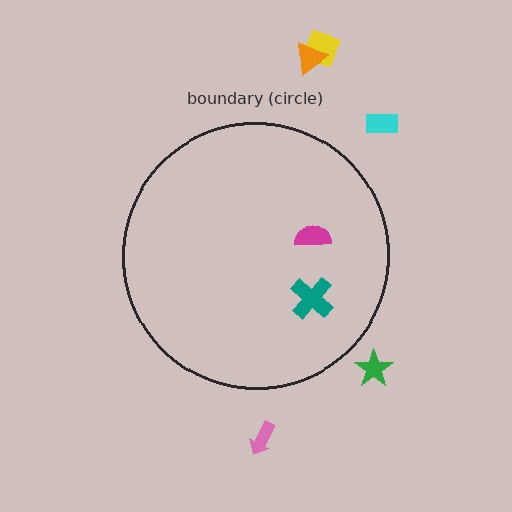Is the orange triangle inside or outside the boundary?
Outside.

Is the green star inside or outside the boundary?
Outside.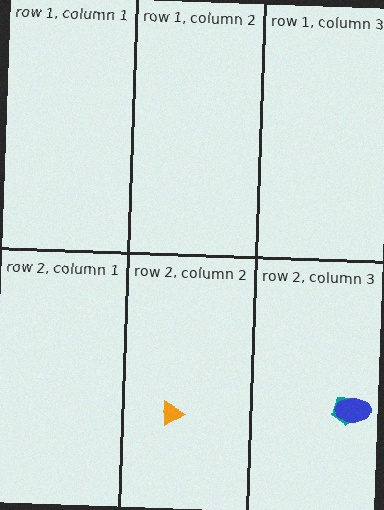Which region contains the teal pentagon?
The row 2, column 3 region.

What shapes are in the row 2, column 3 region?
The teal pentagon, the blue ellipse.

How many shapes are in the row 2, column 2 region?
1.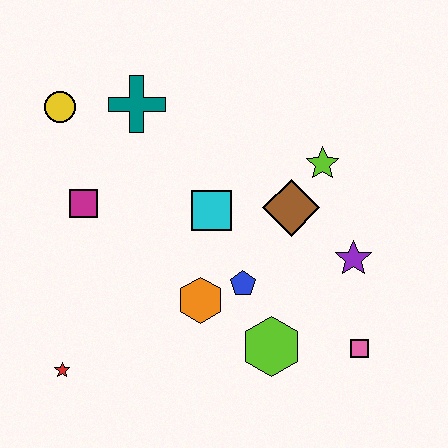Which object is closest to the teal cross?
The yellow circle is closest to the teal cross.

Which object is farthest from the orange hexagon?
The yellow circle is farthest from the orange hexagon.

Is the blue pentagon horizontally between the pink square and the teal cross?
Yes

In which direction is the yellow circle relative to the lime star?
The yellow circle is to the left of the lime star.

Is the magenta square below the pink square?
No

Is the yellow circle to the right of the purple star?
No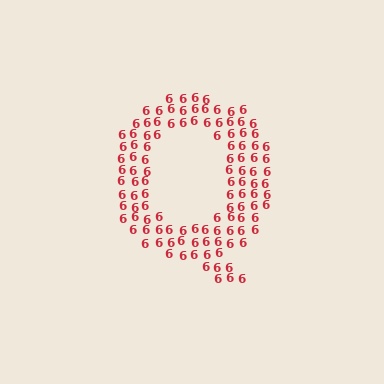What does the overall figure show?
The overall figure shows the letter Q.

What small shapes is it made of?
It is made of small digit 6's.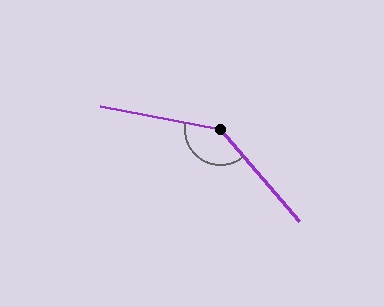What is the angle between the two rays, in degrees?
Approximately 141 degrees.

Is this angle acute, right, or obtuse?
It is obtuse.